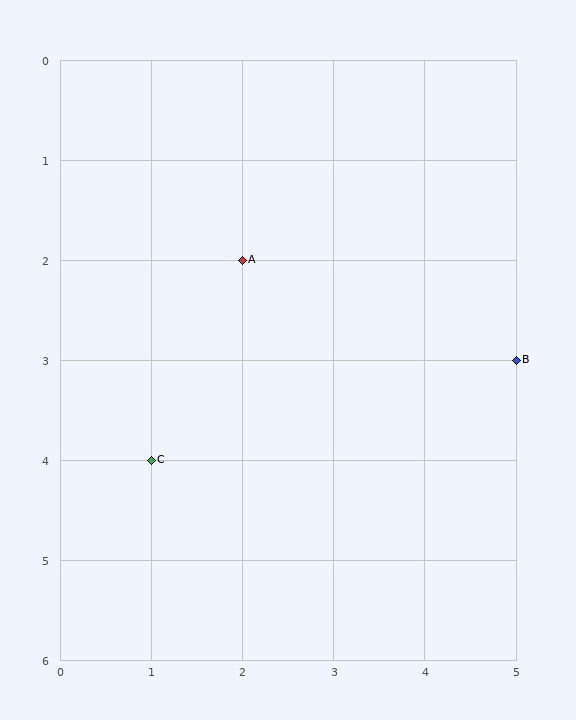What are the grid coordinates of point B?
Point B is at grid coordinates (5, 3).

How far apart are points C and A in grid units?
Points C and A are 1 column and 2 rows apart (about 2.2 grid units diagonally).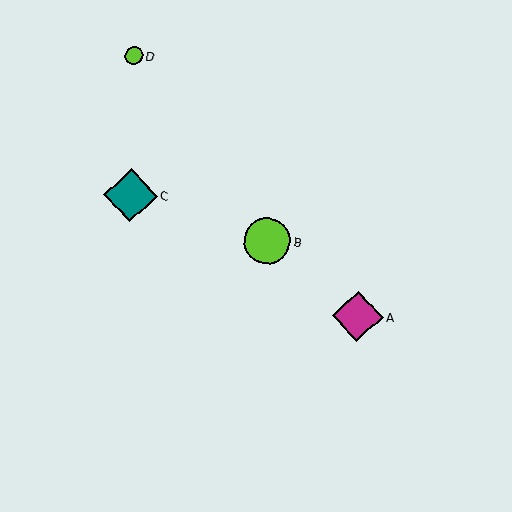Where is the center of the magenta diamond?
The center of the magenta diamond is at (358, 317).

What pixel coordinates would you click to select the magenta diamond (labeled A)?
Click at (358, 317) to select the magenta diamond A.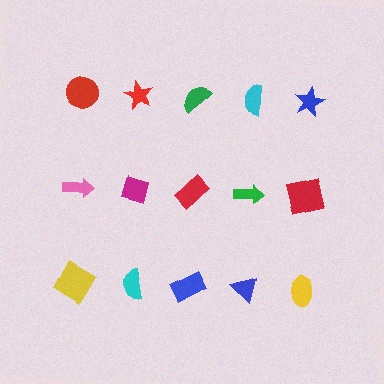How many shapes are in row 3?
5 shapes.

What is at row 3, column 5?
A yellow ellipse.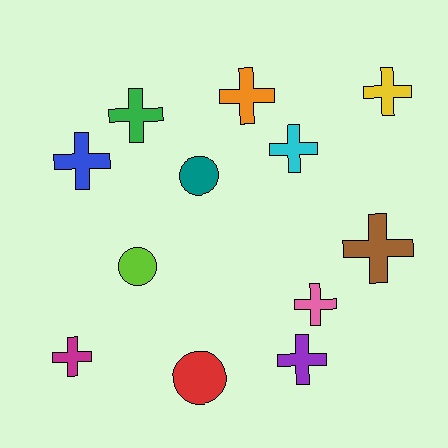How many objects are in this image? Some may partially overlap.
There are 12 objects.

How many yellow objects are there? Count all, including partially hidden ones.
There is 1 yellow object.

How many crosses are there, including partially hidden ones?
There are 9 crosses.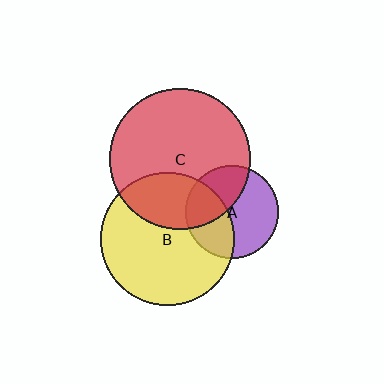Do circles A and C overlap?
Yes.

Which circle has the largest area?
Circle C (red).